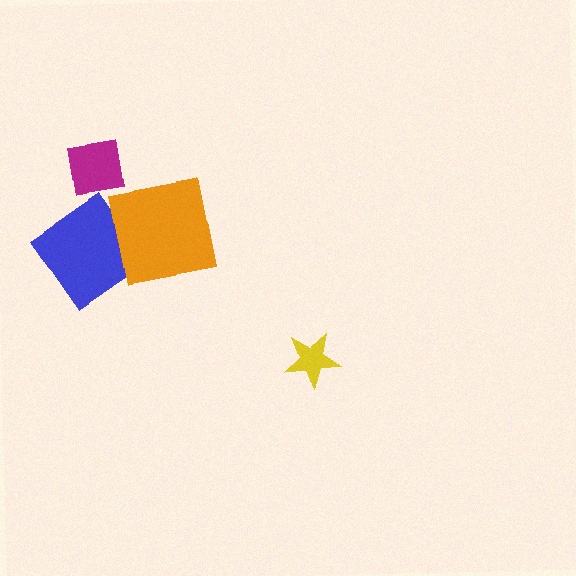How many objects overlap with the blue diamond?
1 object overlaps with the blue diamond.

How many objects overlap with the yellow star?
0 objects overlap with the yellow star.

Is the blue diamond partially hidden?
Yes, it is partially covered by another shape.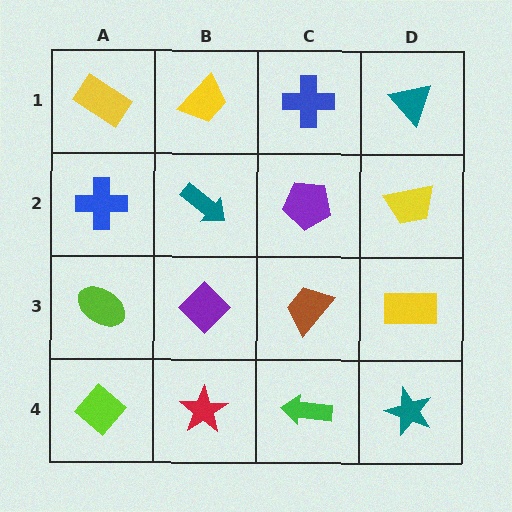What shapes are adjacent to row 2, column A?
A yellow rectangle (row 1, column A), a lime ellipse (row 3, column A), a teal arrow (row 2, column B).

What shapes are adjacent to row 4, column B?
A purple diamond (row 3, column B), a lime diamond (row 4, column A), a green arrow (row 4, column C).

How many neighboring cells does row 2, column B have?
4.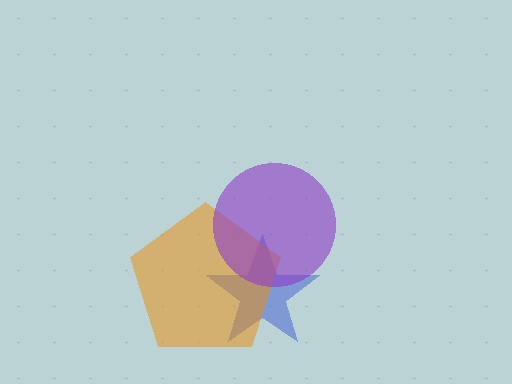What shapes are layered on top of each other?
The layered shapes are: a blue star, an orange pentagon, a purple circle.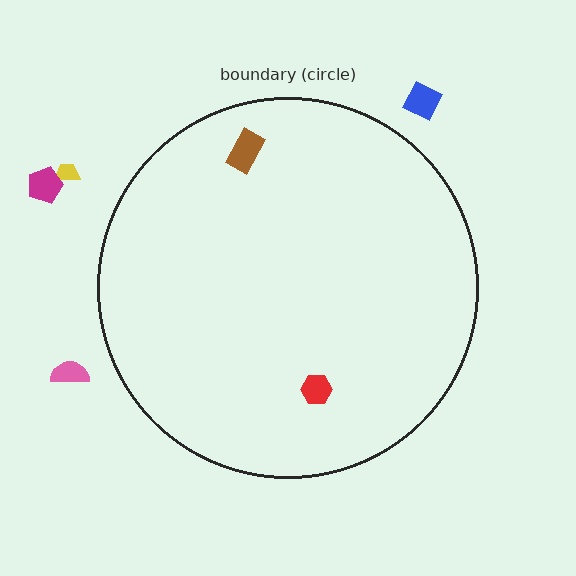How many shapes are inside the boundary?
2 inside, 4 outside.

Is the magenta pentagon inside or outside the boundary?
Outside.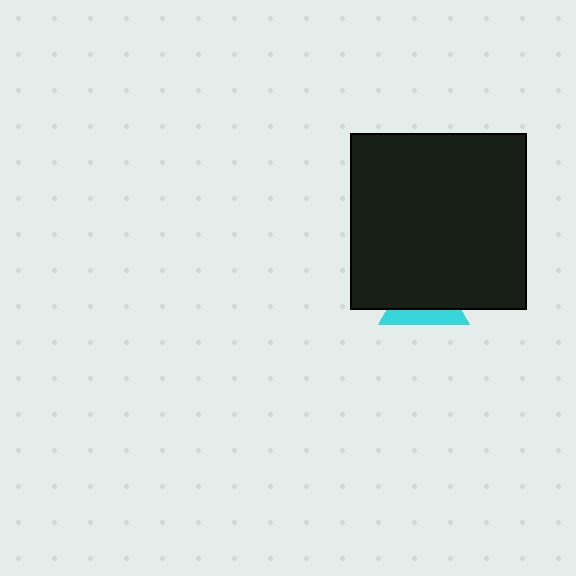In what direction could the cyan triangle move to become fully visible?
The cyan triangle could move down. That would shift it out from behind the black square entirely.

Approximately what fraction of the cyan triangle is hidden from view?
Roughly 64% of the cyan triangle is hidden behind the black square.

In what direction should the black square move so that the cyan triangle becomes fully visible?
The black square should move up. That is the shortest direction to clear the overlap and leave the cyan triangle fully visible.